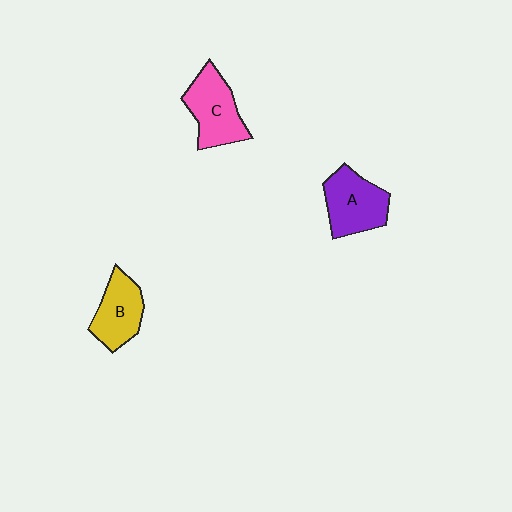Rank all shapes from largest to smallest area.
From largest to smallest: C (pink), A (purple), B (yellow).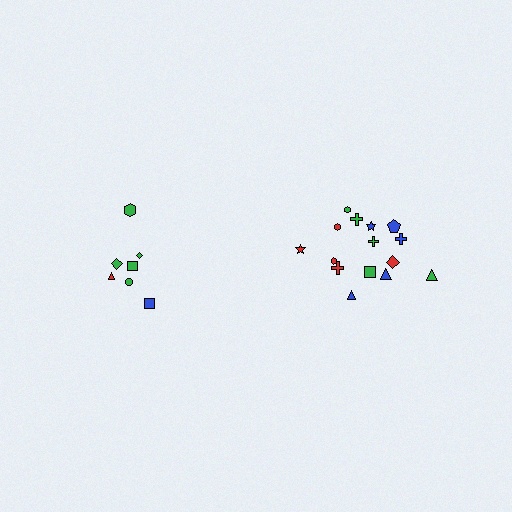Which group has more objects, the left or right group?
The right group.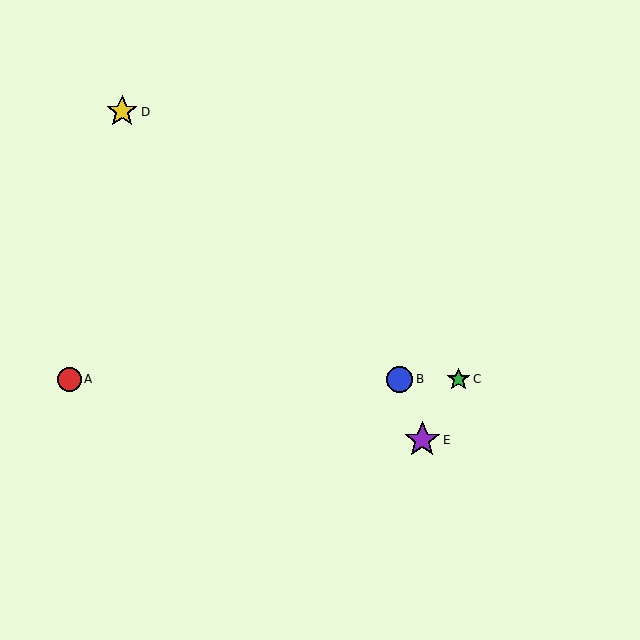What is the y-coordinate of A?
Object A is at y≈379.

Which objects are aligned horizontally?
Objects A, B, C are aligned horizontally.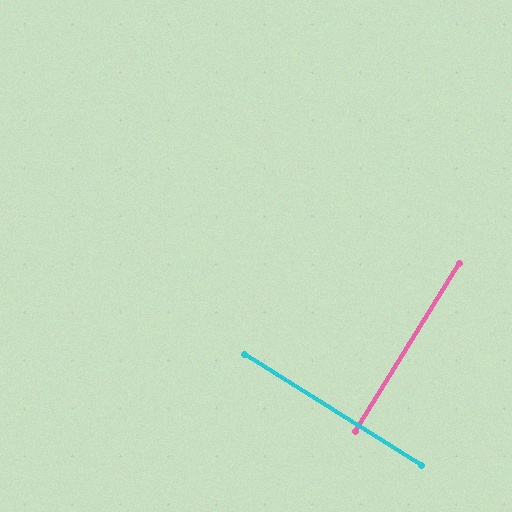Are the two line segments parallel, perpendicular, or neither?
Perpendicular — they meet at approximately 90°.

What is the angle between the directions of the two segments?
Approximately 90 degrees.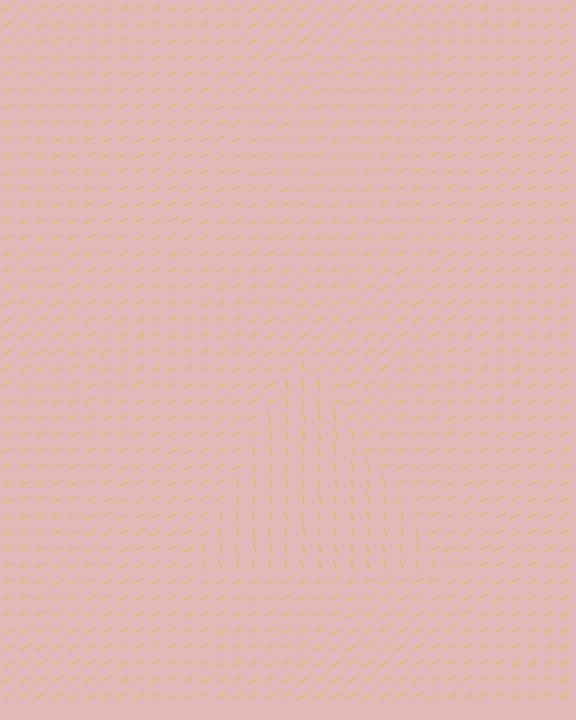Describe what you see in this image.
The image is filled with small yellow line segments. A triangle region in the image has lines oriented differently from the surrounding lines, creating a visible texture boundary.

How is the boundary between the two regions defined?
The boundary is defined purely by a change in line orientation (approximately 78 degrees difference). All lines are the same color and thickness.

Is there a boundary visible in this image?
Yes, there is a texture boundary formed by a change in line orientation.